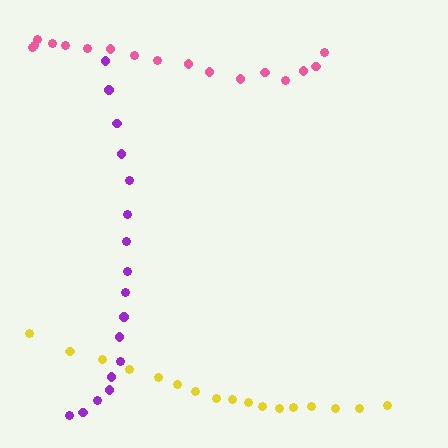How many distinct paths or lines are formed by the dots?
There are 3 distinct paths.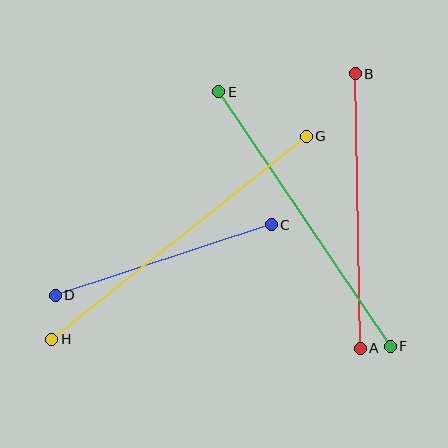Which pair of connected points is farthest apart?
Points G and H are farthest apart.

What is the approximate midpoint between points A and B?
The midpoint is at approximately (358, 211) pixels.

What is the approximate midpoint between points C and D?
The midpoint is at approximately (163, 260) pixels.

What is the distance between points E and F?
The distance is approximately 307 pixels.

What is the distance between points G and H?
The distance is approximately 325 pixels.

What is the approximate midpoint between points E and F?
The midpoint is at approximately (304, 219) pixels.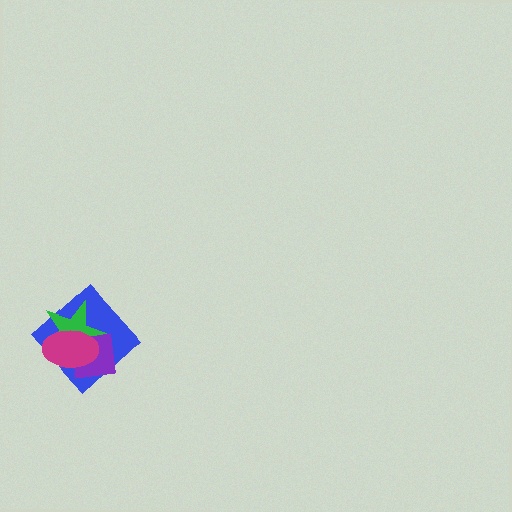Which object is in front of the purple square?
The magenta ellipse is in front of the purple square.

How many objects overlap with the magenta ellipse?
3 objects overlap with the magenta ellipse.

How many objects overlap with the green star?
3 objects overlap with the green star.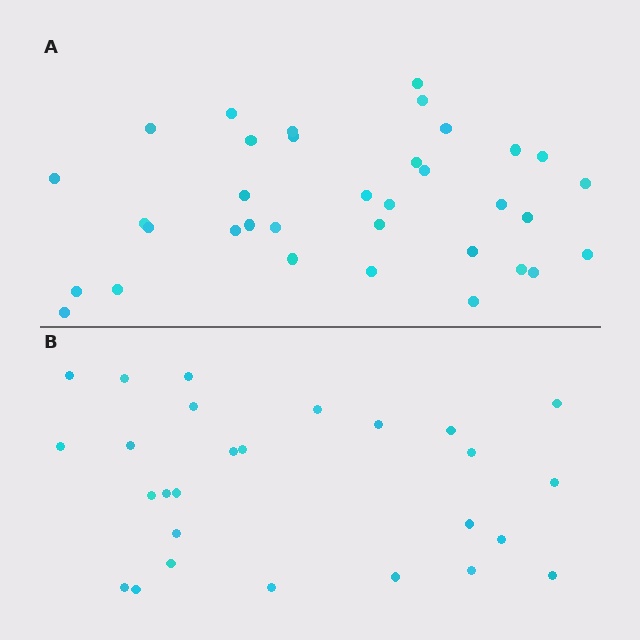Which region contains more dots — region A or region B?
Region A (the top region) has more dots.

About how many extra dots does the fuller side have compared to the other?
Region A has roughly 8 or so more dots than region B.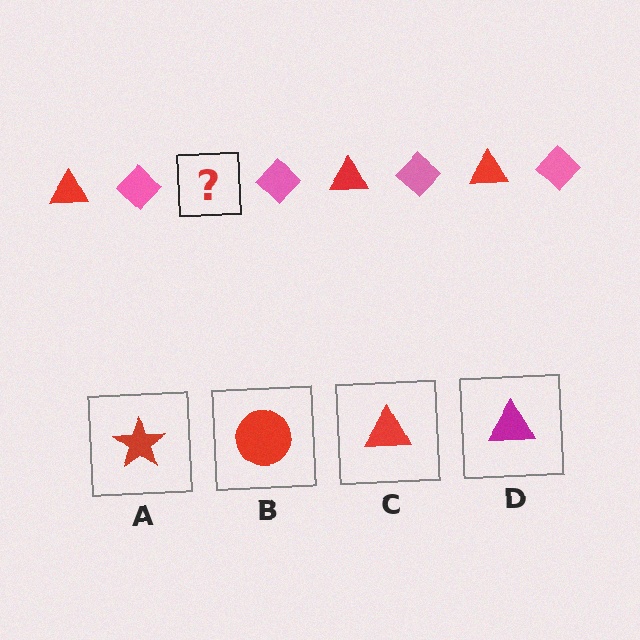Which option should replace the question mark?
Option C.